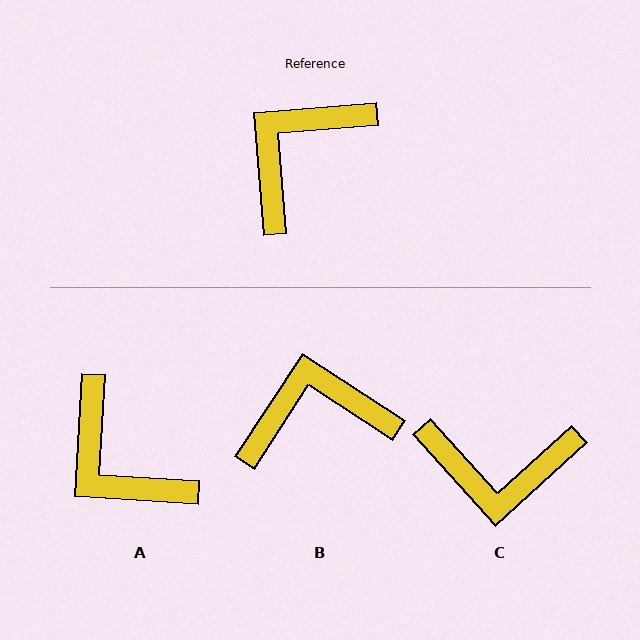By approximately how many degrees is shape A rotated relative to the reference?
Approximately 82 degrees counter-clockwise.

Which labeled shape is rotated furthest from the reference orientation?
C, about 128 degrees away.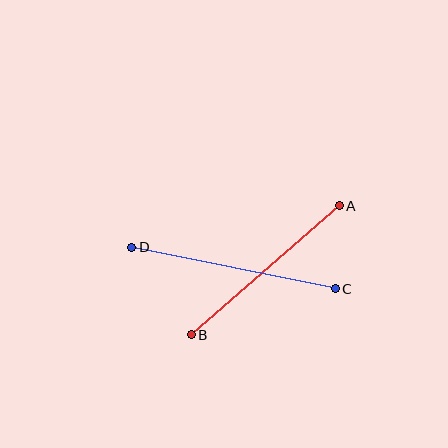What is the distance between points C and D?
The distance is approximately 208 pixels.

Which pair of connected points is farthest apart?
Points C and D are farthest apart.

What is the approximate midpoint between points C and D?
The midpoint is at approximately (233, 268) pixels.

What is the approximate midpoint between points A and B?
The midpoint is at approximately (265, 270) pixels.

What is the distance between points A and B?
The distance is approximately 196 pixels.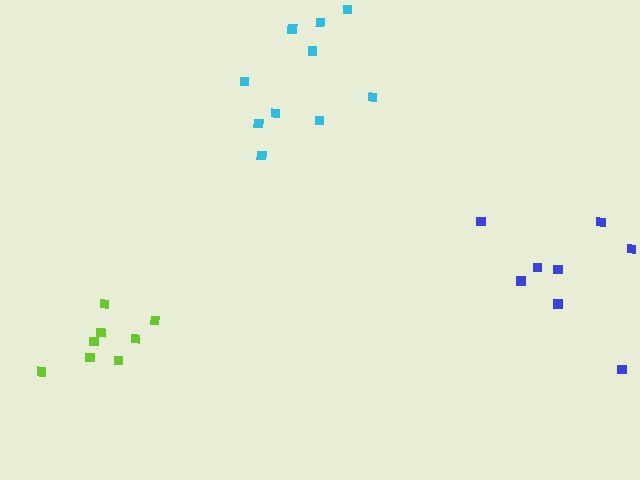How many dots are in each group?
Group 1: 10 dots, Group 2: 8 dots, Group 3: 8 dots (26 total).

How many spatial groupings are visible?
There are 3 spatial groupings.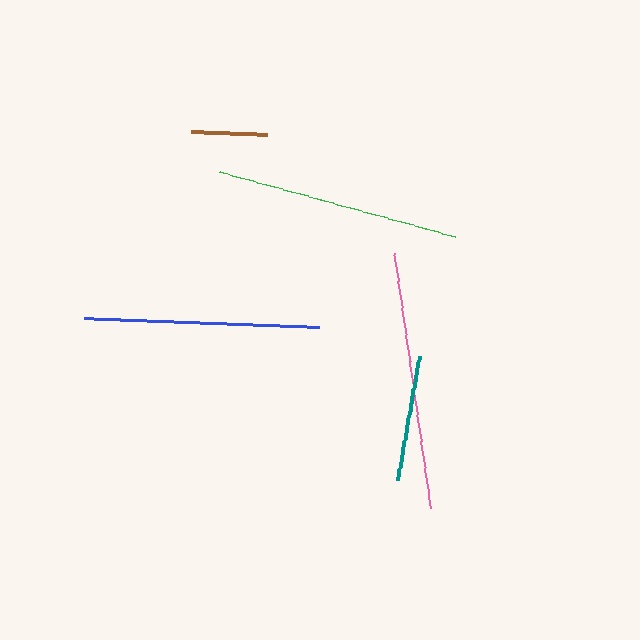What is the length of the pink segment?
The pink segment is approximately 258 pixels long.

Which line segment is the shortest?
The brown line is the shortest at approximately 75 pixels.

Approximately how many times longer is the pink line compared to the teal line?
The pink line is approximately 2.0 times the length of the teal line.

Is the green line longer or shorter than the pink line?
The pink line is longer than the green line.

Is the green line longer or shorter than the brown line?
The green line is longer than the brown line.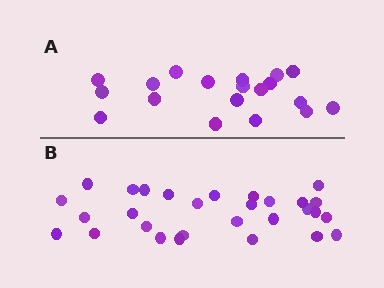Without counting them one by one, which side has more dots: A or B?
Region B (the bottom region) has more dots.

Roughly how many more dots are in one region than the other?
Region B has roughly 10 or so more dots than region A.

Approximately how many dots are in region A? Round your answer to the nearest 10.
About 20 dots. (The exact count is 19, which rounds to 20.)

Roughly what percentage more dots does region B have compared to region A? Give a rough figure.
About 55% more.